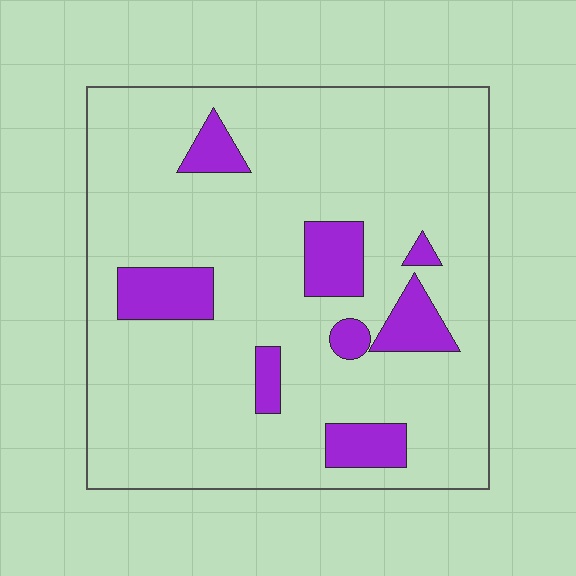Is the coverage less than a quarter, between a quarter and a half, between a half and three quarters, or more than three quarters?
Less than a quarter.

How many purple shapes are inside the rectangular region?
8.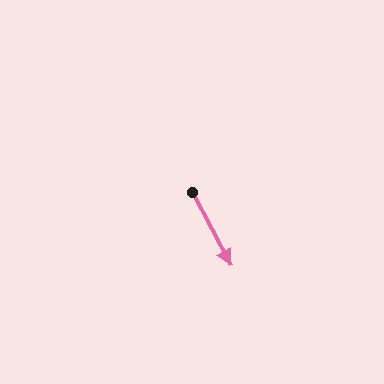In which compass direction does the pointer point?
Southeast.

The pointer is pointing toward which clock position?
Roughly 5 o'clock.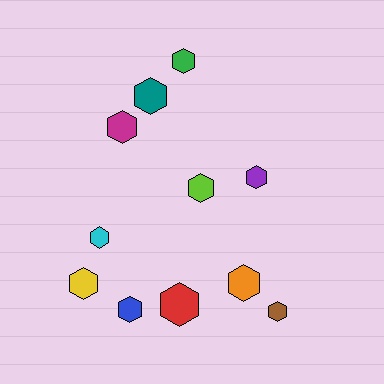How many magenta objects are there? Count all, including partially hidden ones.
There is 1 magenta object.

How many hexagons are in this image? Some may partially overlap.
There are 11 hexagons.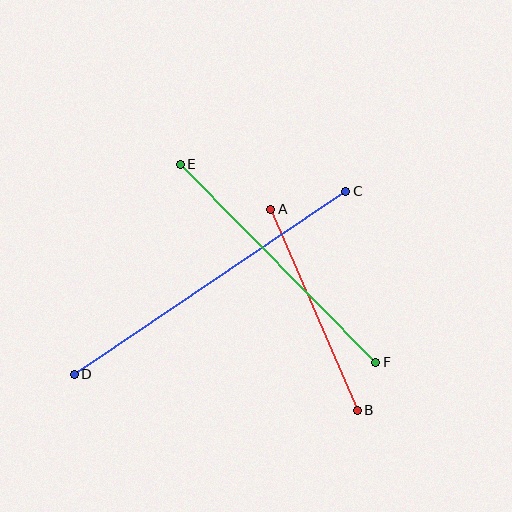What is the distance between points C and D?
The distance is approximately 328 pixels.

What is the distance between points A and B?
The distance is approximately 219 pixels.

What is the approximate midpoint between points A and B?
The midpoint is at approximately (314, 310) pixels.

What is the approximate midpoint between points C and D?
The midpoint is at approximately (210, 283) pixels.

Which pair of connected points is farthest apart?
Points C and D are farthest apart.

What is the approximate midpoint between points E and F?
The midpoint is at approximately (278, 263) pixels.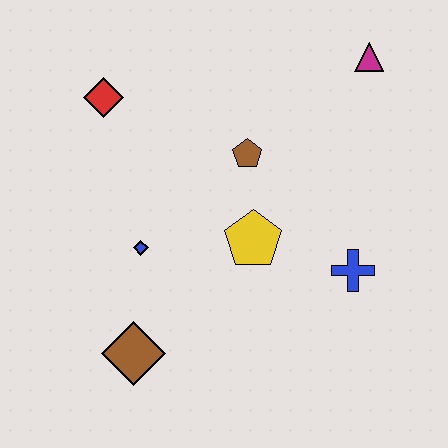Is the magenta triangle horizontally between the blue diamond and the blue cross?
No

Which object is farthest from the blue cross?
The red diamond is farthest from the blue cross.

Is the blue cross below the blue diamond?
Yes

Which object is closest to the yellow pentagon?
The brown pentagon is closest to the yellow pentagon.